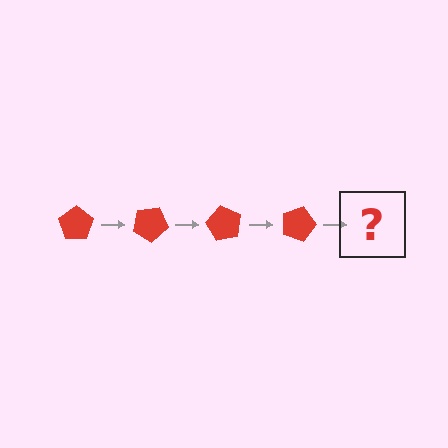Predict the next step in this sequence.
The next step is a red pentagon rotated 120 degrees.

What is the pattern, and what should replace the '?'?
The pattern is that the pentagon rotates 30 degrees each step. The '?' should be a red pentagon rotated 120 degrees.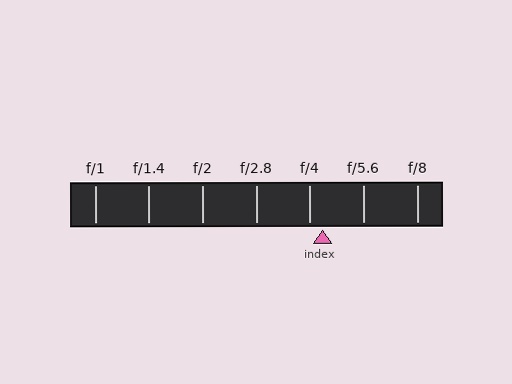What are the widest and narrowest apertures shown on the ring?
The widest aperture shown is f/1 and the narrowest is f/8.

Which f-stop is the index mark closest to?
The index mark is closest to f/4.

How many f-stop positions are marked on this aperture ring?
There are 7 f-stop positions marked.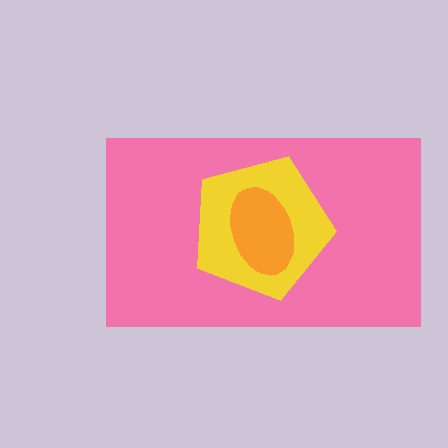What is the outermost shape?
The pink rectangle.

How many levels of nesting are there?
3.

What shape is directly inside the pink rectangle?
The yellow pentagon.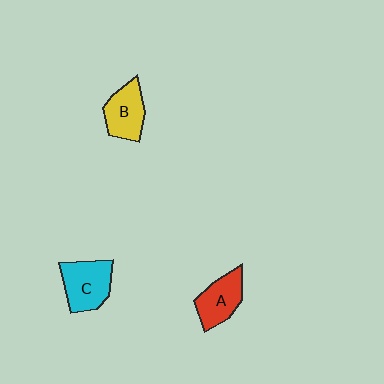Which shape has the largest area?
Shape C (cyan).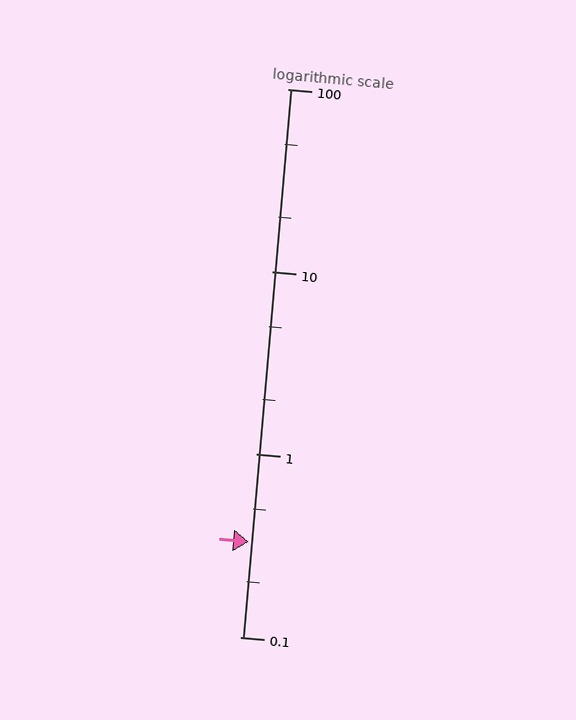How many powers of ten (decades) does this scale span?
The scale spans 3 decades, from 0.1 to 100.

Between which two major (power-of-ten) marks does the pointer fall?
The pointer is between 0.1 and 1.